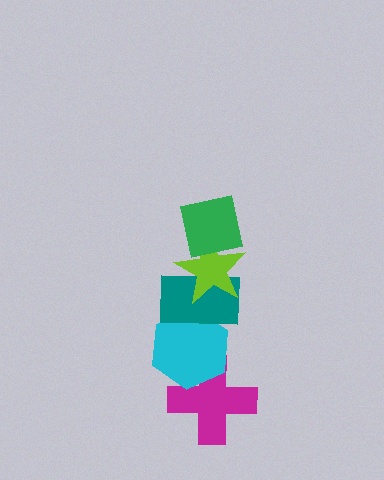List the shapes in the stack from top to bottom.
From top to bottom: the green square, the lime star, the teal rectangle, the cyan hexagon, the magenta cross.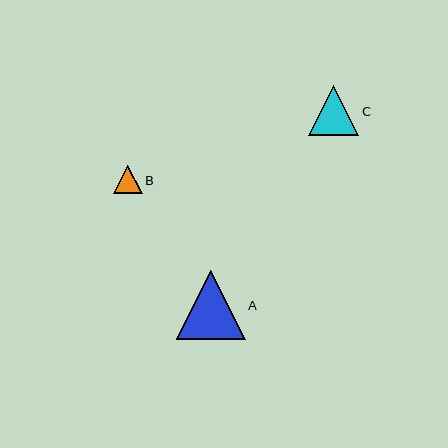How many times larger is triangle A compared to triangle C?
Triangle A is approximately 1.4 times the size of triangle C.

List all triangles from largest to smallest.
From largest to smallest: A, C, B.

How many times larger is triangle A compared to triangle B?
Triangle A is approximately 2.4 times the size of triangle B.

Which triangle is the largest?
Triangle A is the largest with a size of approximately 68 pixels.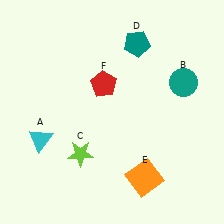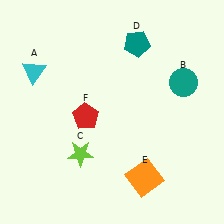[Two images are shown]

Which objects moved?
The objects that moved are: the cyan triangle (A), the red pentagon (F).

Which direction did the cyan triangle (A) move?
The cyan triangle (A) moved up.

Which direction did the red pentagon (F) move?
The red pentagon (F) moved down.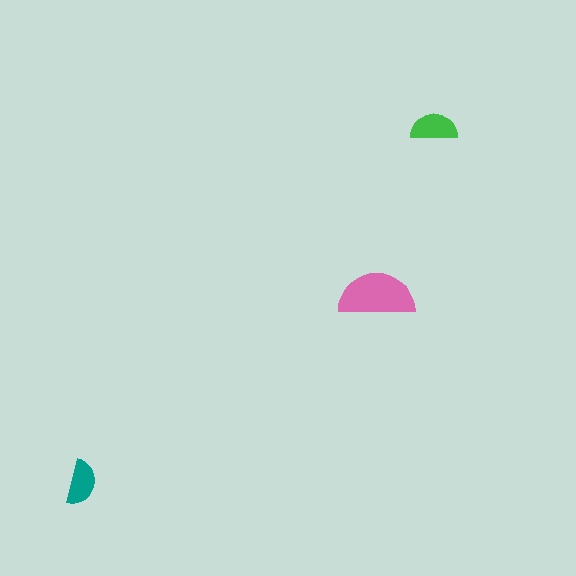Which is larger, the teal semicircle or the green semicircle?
The green one.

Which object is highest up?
The green semicircle is topmost.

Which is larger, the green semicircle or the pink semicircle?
The pink one.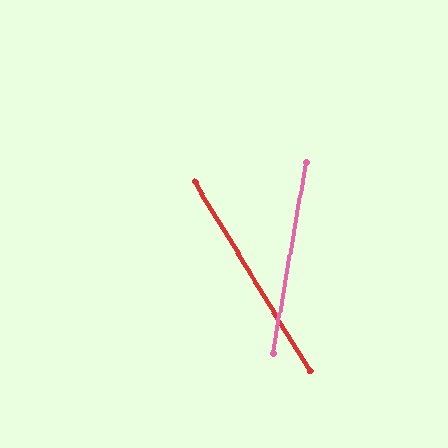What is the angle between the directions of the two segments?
Approximately 41 degrees.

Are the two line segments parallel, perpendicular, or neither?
Neither parallel nor perpendicular — they differ by about 41°.